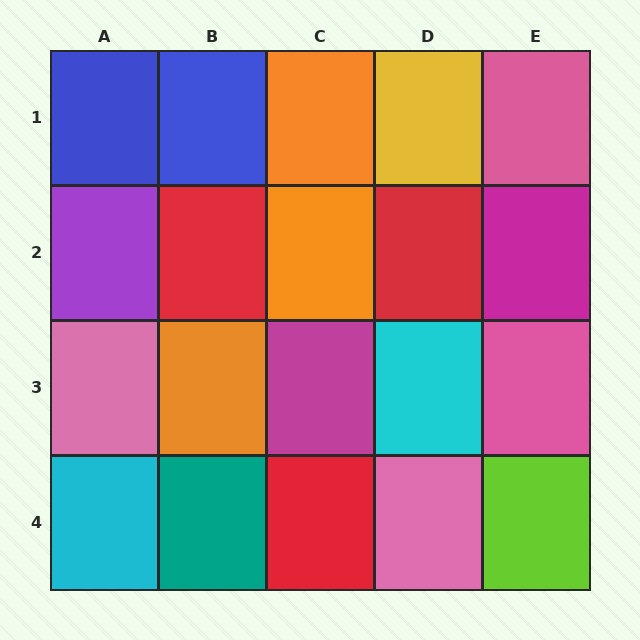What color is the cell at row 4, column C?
Red.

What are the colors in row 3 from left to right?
Pink, orange, magenta, cyan, pink.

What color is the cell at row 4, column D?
Pink.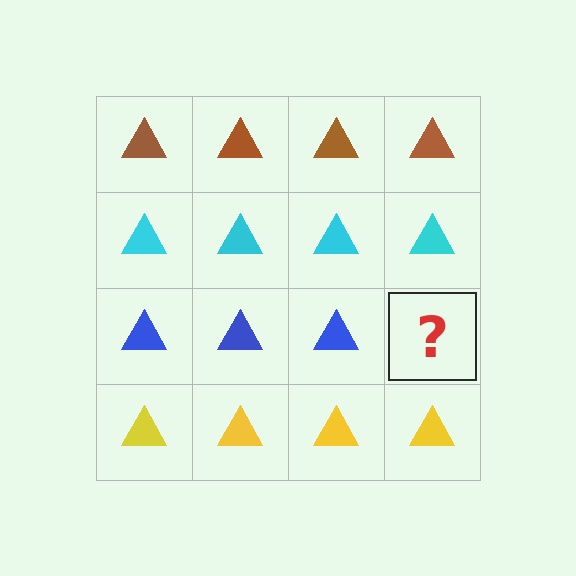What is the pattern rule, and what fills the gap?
The rule is that each row has a consistent color. The gap should be filled with a blue triangle.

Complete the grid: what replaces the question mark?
The question mark should be replaced with a blue triangle.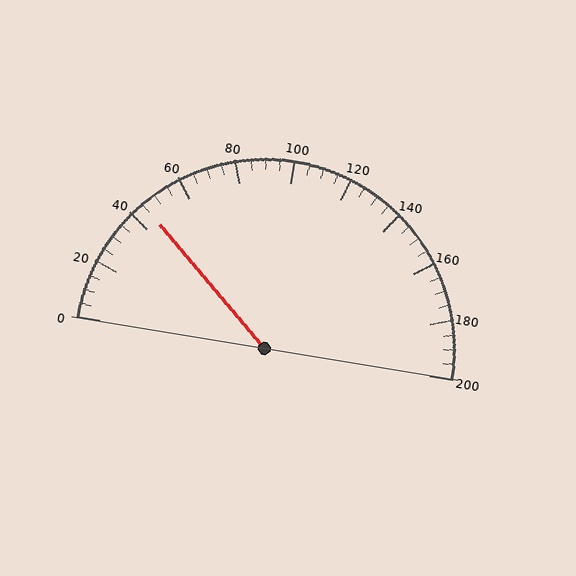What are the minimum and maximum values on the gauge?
The gauge ranges from 0 to 200.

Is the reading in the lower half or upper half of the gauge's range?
The reading is in the lower half of the range (0 to 200).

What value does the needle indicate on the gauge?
The needle indicates approximately 45.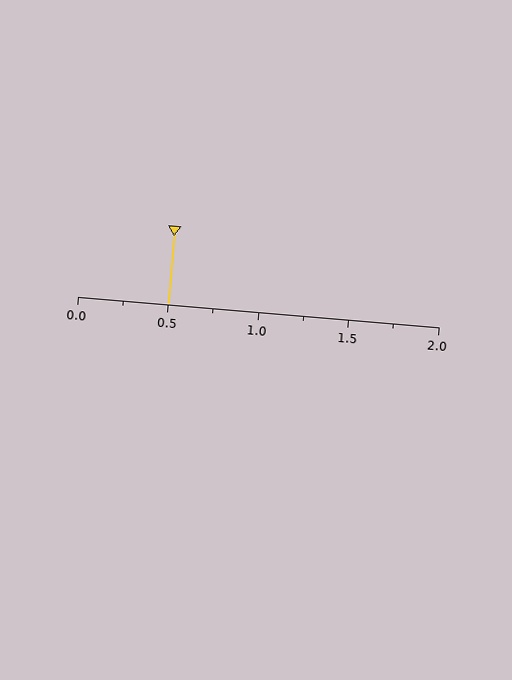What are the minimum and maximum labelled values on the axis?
The axis runs from 0.0 to 2.0.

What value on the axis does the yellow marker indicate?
The marker indicates approximately 0.5.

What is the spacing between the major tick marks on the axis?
The major ticks are spaced 0.5 apart.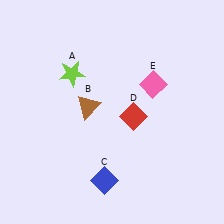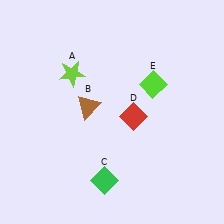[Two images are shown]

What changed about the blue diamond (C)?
In Image 1, C is blue. In Image 2, it changed to green.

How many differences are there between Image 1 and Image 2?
There are 2 differences between the two images.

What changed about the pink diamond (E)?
In Image 1, E is pink. In Image 2, it changed to lime.